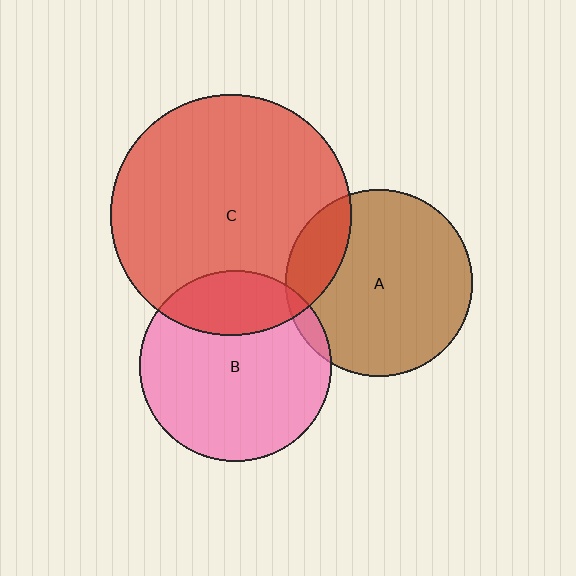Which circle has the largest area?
Circle C (red).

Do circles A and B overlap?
Yes.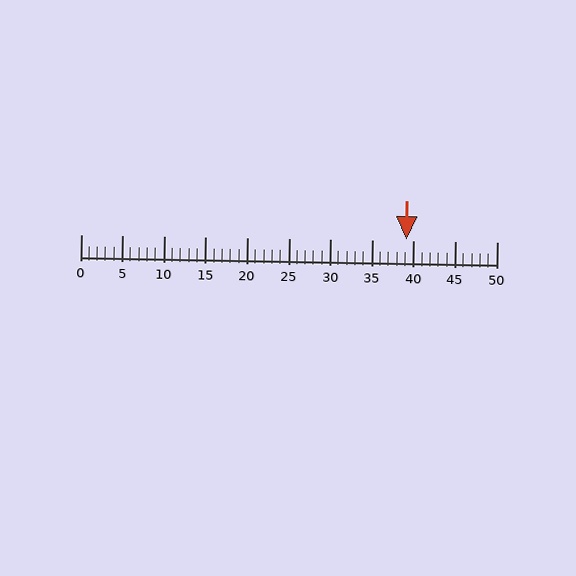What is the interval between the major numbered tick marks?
The major tick marks are spaced 5 units apart.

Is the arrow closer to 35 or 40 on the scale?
The arrow is closer to 40.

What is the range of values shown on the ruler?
The ruler shows values from 0 to 50.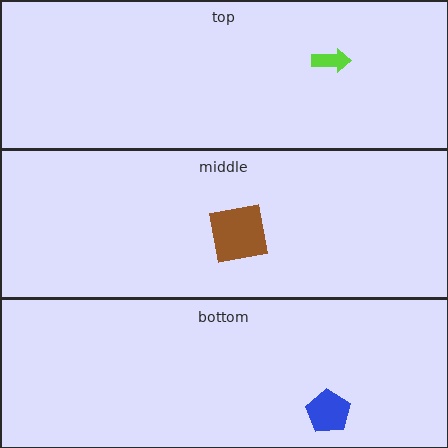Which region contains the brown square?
The middle region.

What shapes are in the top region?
The lime arrow.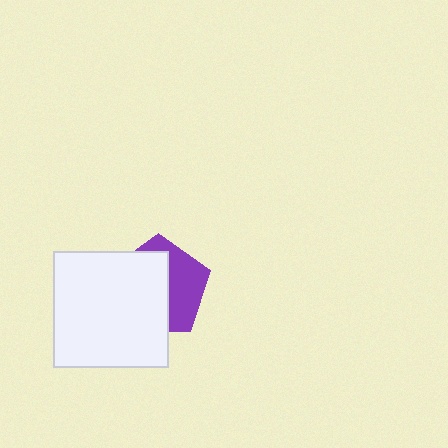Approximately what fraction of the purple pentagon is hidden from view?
Roughly 59% of the purple pentagon is hidden behind the white rectangle.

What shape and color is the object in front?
The object in front is a white rectangle.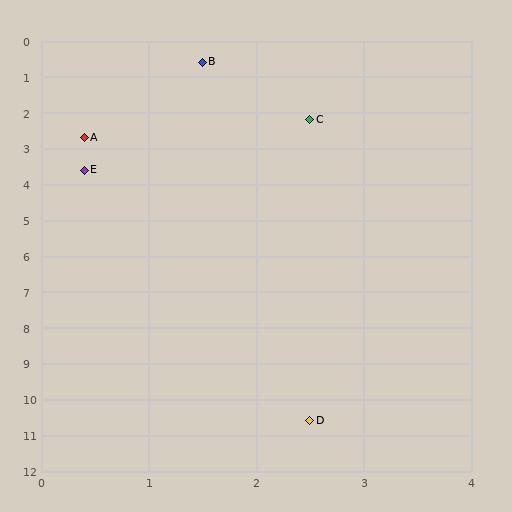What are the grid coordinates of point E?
Point E is at approximately (0.4, 3.6).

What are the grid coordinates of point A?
Point A is at approximately (0.4, 2.7).